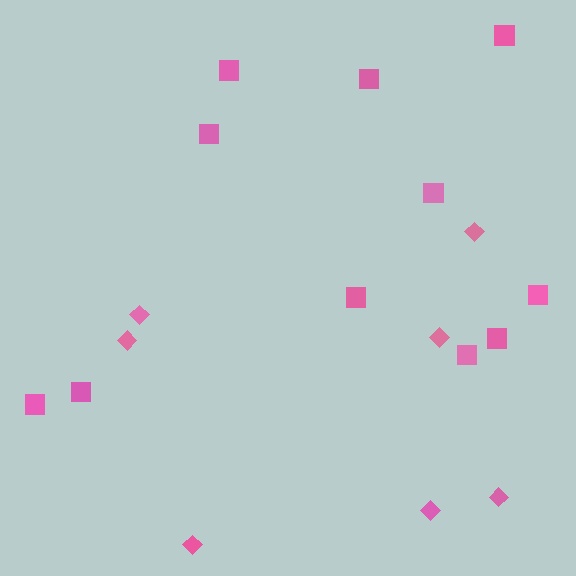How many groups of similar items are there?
There are 2 groups: one group of diamonds (7) and one group of squares (11).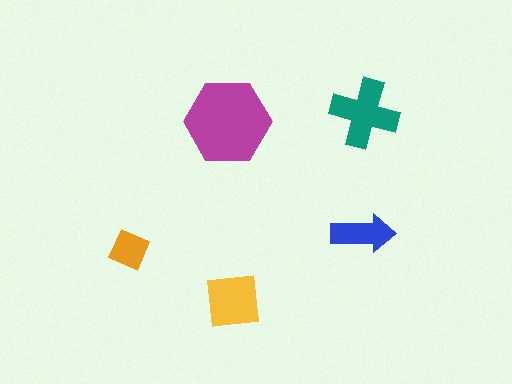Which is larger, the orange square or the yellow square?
The yellow square.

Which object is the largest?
The magenta hexagon.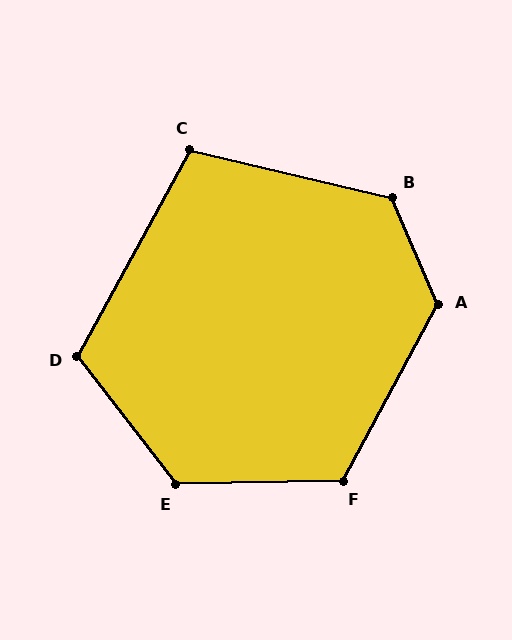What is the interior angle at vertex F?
Approximately 120 degrees (obtuse).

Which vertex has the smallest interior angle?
C, at approximately 105 degrees.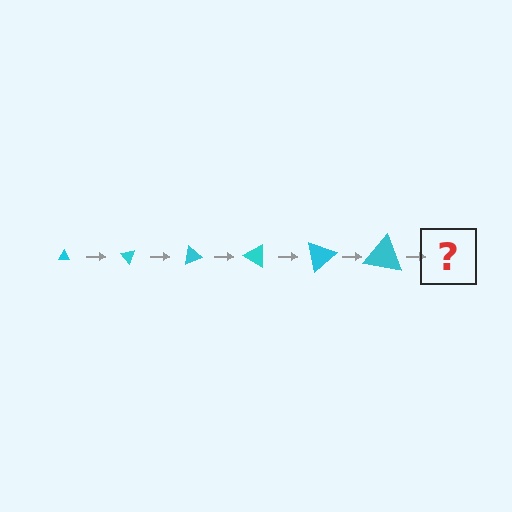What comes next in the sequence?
The next element should be a triangle, larger than the previous one and rotated 300 degrees from the start.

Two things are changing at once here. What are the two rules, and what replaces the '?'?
The two rules are that the triangle grows larger each step and it rotates 50 degrees each step. The '?' should be a triangle, larger than the previous one and rotated 300 degrees from the start.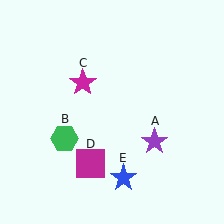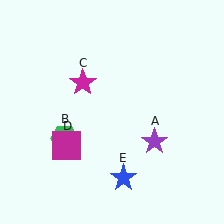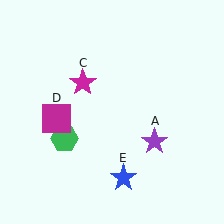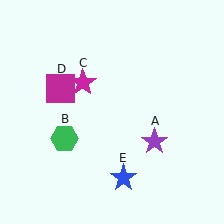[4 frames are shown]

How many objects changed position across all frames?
1 object changed position: magenta square (object D).